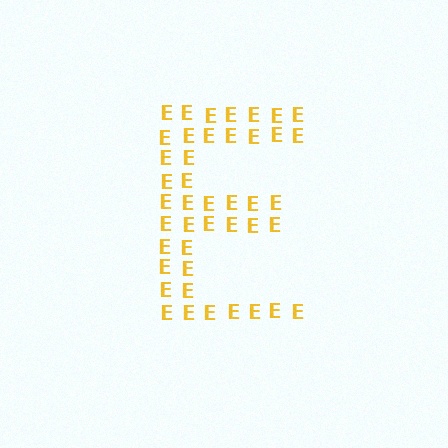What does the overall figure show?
The overall figure shows the letter E.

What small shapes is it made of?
It is made of small letter E's.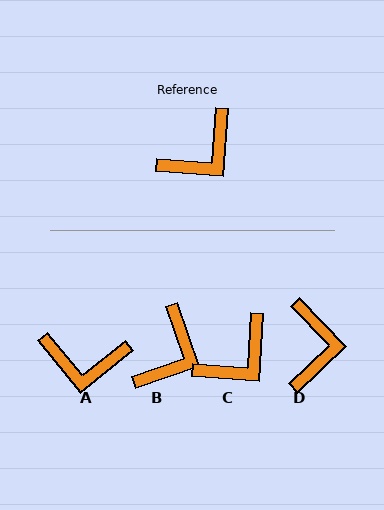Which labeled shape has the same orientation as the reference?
C.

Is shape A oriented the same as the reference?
No, it is off by about 47 degrees.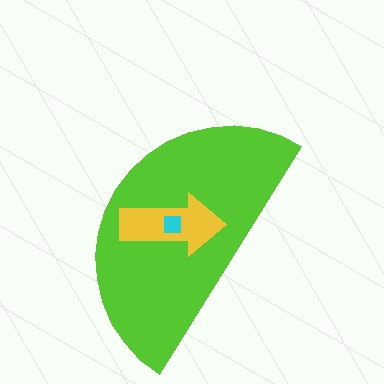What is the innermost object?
The cyan square.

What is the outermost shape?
The lime semicircle.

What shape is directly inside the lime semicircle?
The yellow arrow.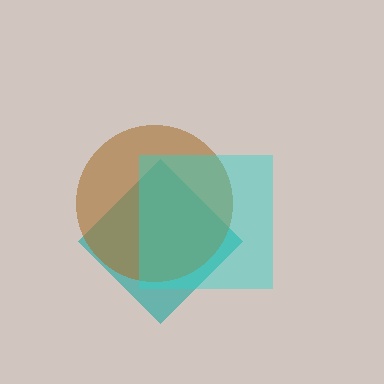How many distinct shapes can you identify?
There are 3 distinct shapes: a teal diamond, a brown circle, a cyan square.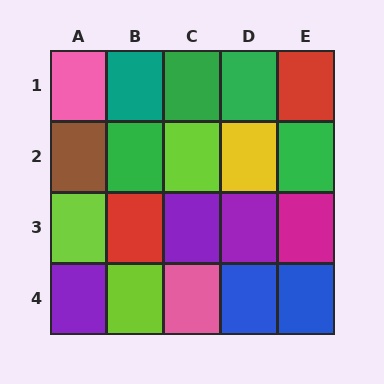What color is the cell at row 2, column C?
Lime.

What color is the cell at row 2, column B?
Green.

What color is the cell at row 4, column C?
Pink.